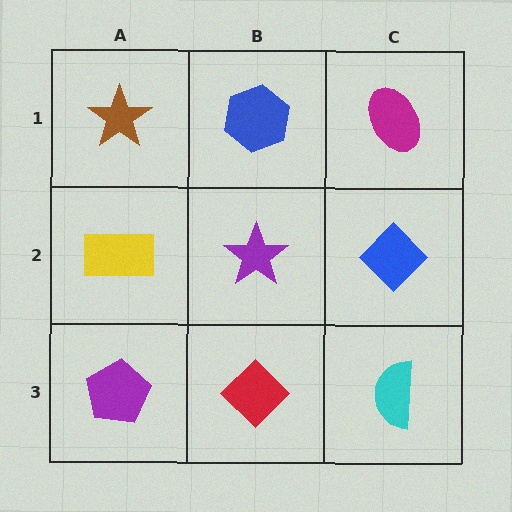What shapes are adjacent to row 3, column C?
A blue diamond (row 2, column C), a red diamond (row 3, column B).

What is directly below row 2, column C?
A cyan semicircle.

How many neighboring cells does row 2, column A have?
3.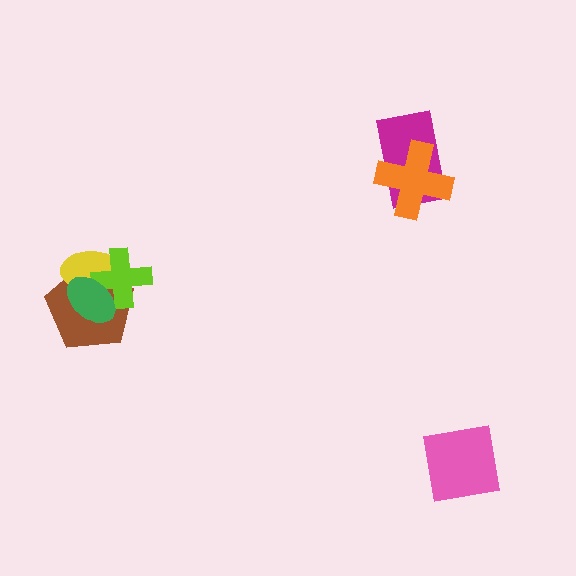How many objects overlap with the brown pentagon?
3 objects overlap with the brown pentagon.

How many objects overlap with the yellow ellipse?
3 objects overlap with the yellow ellipse.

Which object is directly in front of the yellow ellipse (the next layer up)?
The lime cross is directly in front of the yellow ellipse.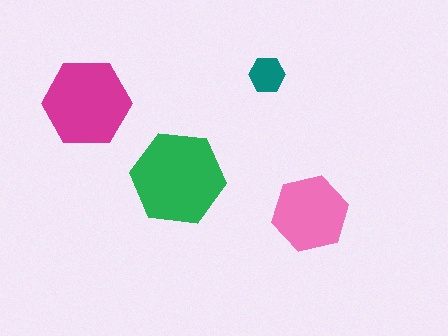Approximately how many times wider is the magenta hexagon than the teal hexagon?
About 2.5 times wider.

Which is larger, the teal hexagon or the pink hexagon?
The pink one.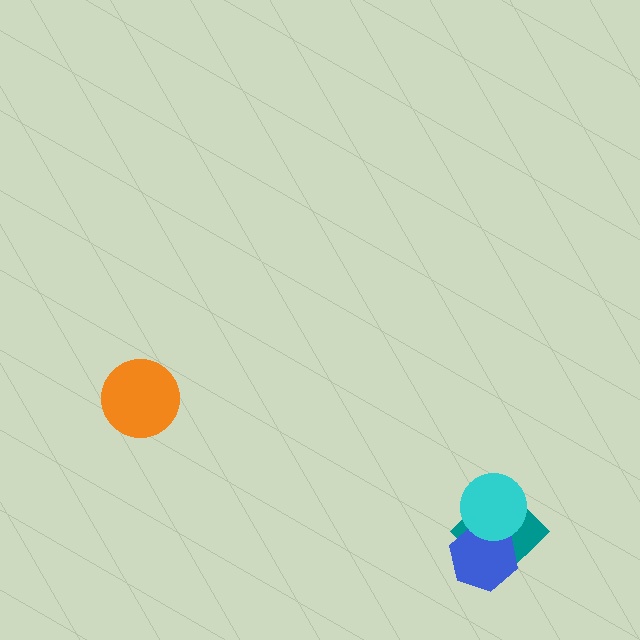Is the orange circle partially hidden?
No, no other shape covers it.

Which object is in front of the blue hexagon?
The cyan circle is in front of the blue hexagon.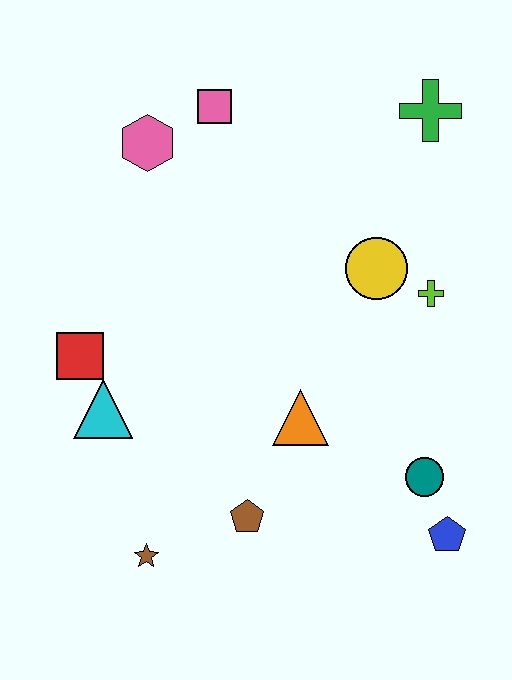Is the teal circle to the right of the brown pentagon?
Yes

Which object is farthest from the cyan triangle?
The green cross is farthest from the cyan triangle.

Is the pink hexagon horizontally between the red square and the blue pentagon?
Yes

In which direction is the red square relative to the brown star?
The red square is above the brown star.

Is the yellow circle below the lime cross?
No